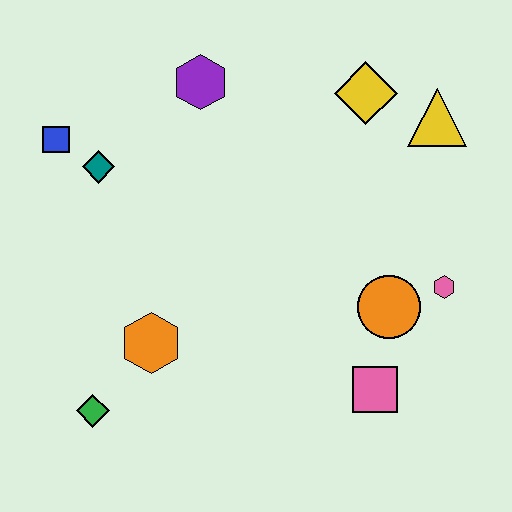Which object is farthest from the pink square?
The blue square is farthest from the pink square.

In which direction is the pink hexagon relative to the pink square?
The pink hexagon is above the pink square.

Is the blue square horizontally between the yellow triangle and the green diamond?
No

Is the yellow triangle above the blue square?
Yes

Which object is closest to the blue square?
The teal diamond is closest to the blue square.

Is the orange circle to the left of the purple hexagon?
No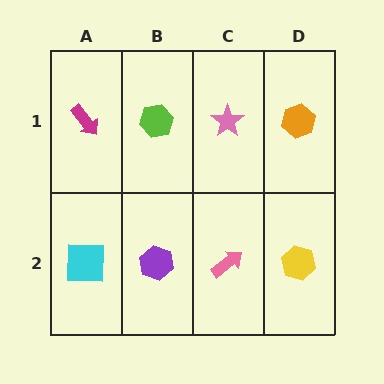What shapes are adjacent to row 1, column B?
A purple hexagon (row 2, column B), a magenta arrow (row 1, column A), a pink star (row 1, column C).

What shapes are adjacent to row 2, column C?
A pink star (row 1, column C), a purple hexagon (row 2, column B), a yellow hexagon (row 2, column D).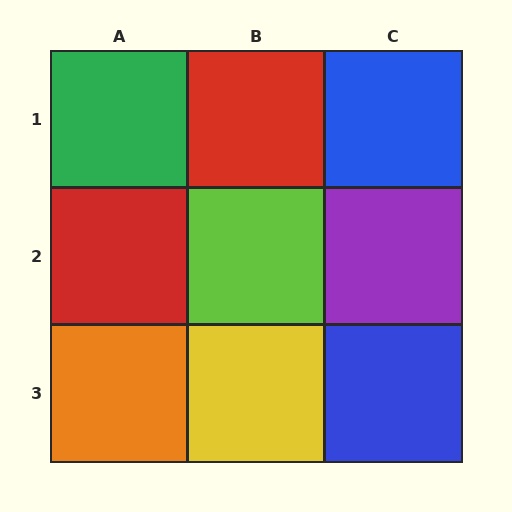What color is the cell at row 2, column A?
Red.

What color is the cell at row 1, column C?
Blue.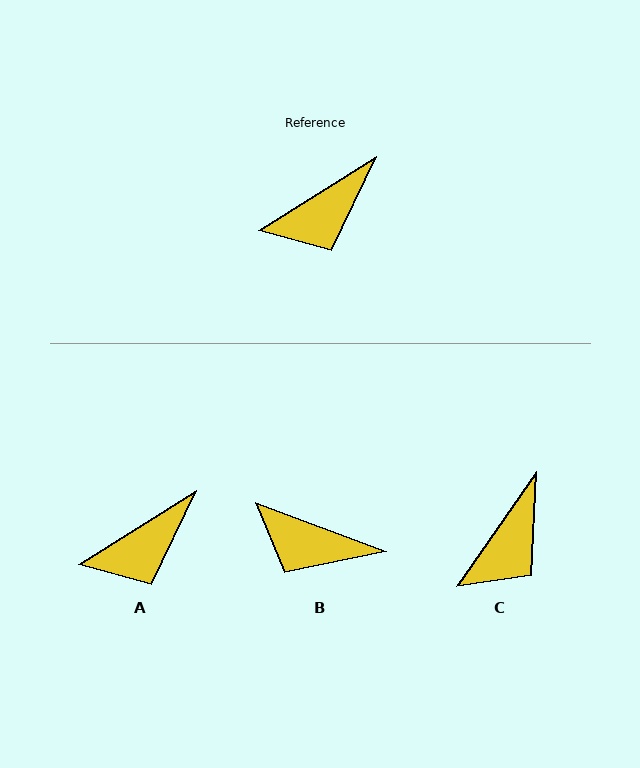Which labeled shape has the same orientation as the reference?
A.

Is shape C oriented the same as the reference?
No, it is off by about 23 degrees.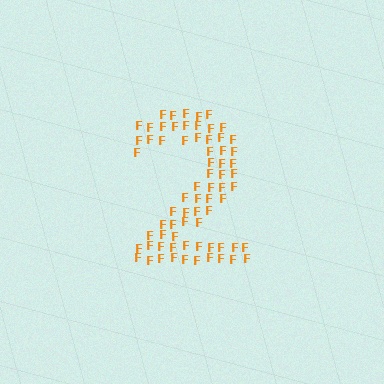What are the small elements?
The small elements are letter F's.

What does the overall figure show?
The overall figure shows the digit 2.